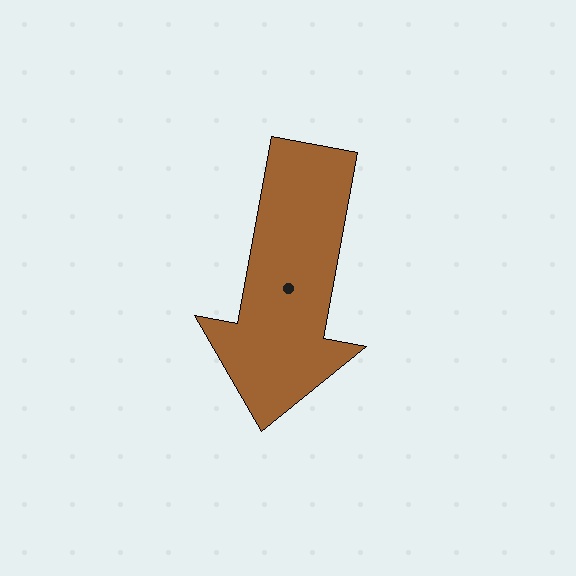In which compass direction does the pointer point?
South.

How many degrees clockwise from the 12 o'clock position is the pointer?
Approximately 190 degrees.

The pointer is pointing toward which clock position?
Roughly 6 o'clock.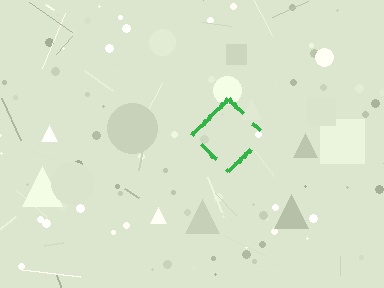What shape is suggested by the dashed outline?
The dashed outline suggests a diamond.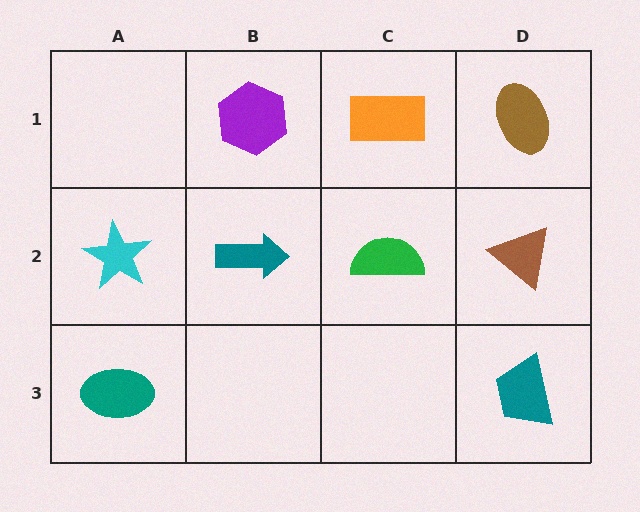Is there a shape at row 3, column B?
No, that cell is empty.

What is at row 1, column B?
A purple hexagon.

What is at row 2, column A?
A cyan star.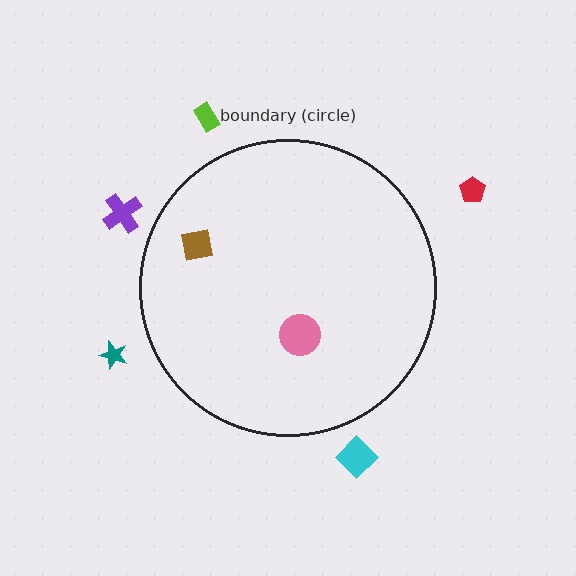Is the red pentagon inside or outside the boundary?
Outside.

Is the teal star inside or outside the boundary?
Outside.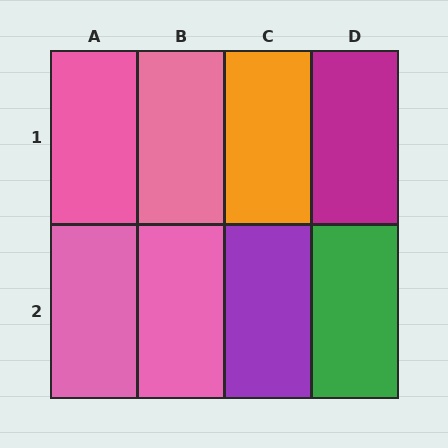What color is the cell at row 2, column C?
Purple.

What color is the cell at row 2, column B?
Pink.